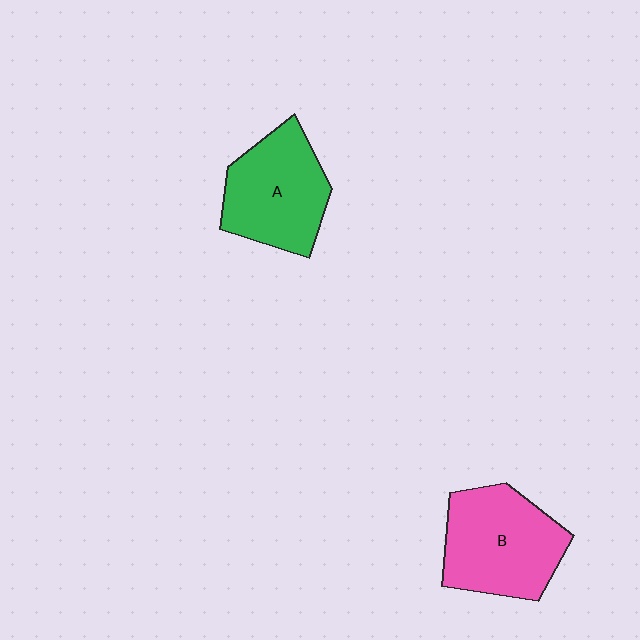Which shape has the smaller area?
Shape A (green).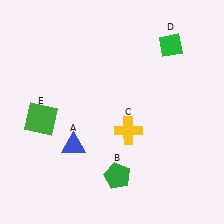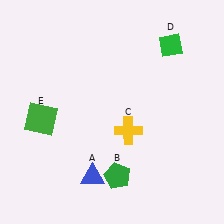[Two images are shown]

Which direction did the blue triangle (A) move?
The blue triangle (A) moved down.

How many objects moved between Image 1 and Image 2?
1 object moved between the two images.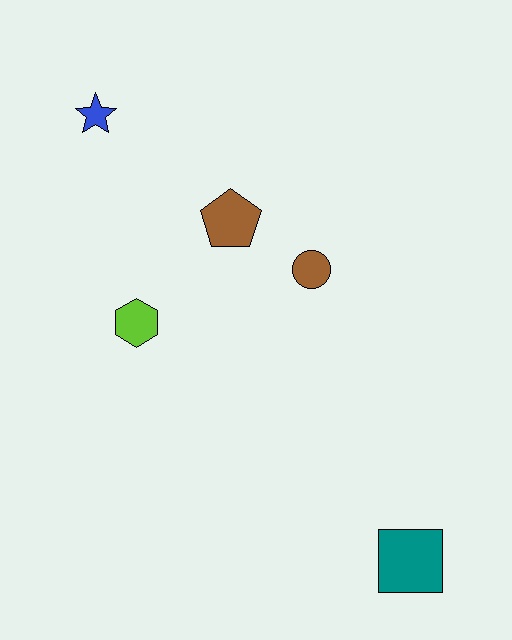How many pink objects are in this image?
There are no pink objects.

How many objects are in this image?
There are 5 objects.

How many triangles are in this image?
There are no triangles.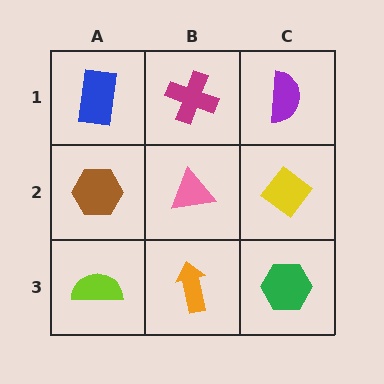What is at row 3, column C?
A green hexagon.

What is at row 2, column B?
A pink triangle.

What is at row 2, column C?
A yellow diamond.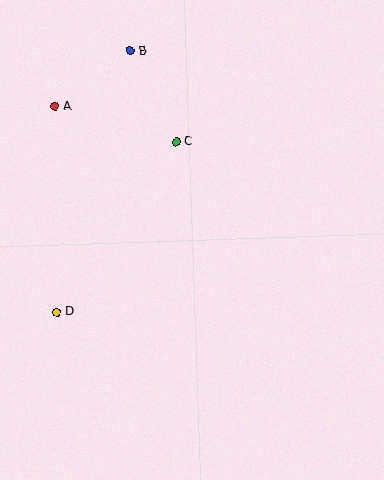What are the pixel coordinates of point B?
Point B is at (131, 51).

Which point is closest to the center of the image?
Point C at (176, 142) is closest to the center.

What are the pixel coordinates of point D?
Point D is at (57, 312).